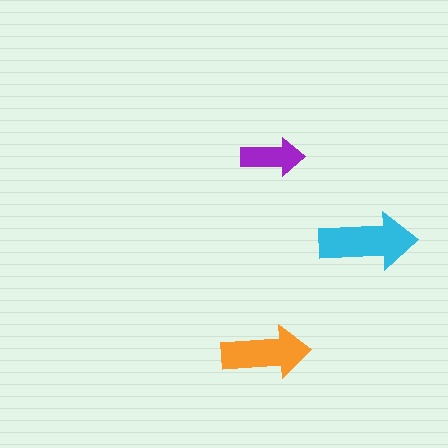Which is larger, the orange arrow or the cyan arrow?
The cyan one.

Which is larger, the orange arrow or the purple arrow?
The orange one.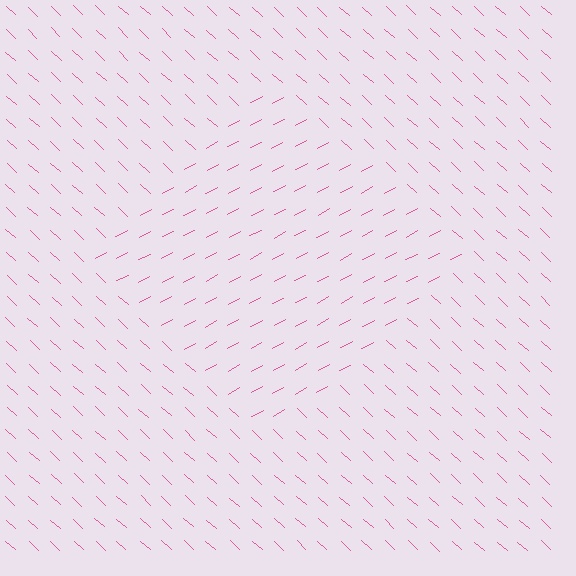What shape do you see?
I see a diamond.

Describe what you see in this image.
The image is filled with small pink line segments. A diamond region in the image has lines oriented differently from the surrounding lines, creating a visible texture boundary.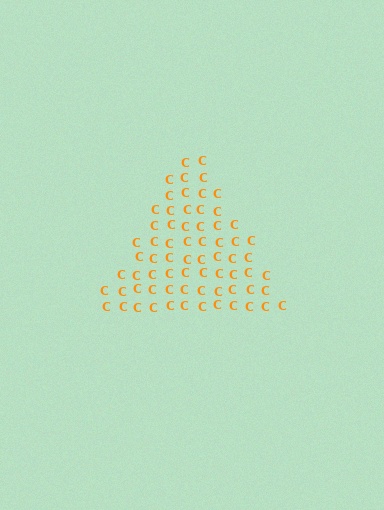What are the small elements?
The small elements are letter C's.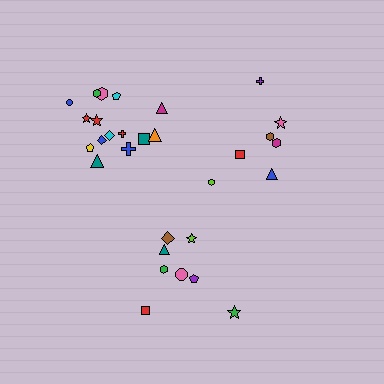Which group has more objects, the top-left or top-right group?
The top-left group.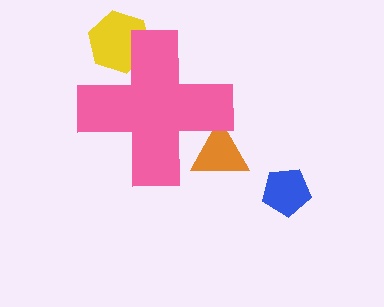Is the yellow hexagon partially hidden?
Yes, the yellow hexagon is partially hidden behind the pink cross.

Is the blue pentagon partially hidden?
No, the blue pentagon is fully visible.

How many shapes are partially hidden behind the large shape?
2 shapes are partially hidden.